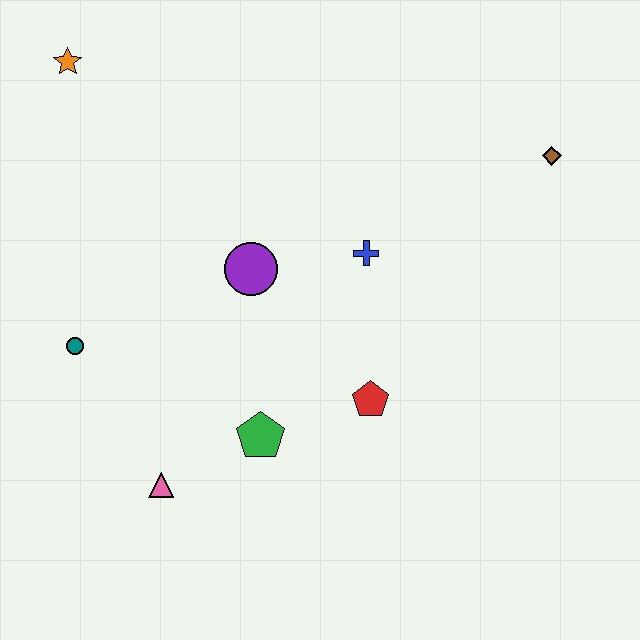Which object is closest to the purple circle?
The blue cross is closest to the purple circle.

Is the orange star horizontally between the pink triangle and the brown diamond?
No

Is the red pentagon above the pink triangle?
Yes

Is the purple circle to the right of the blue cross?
No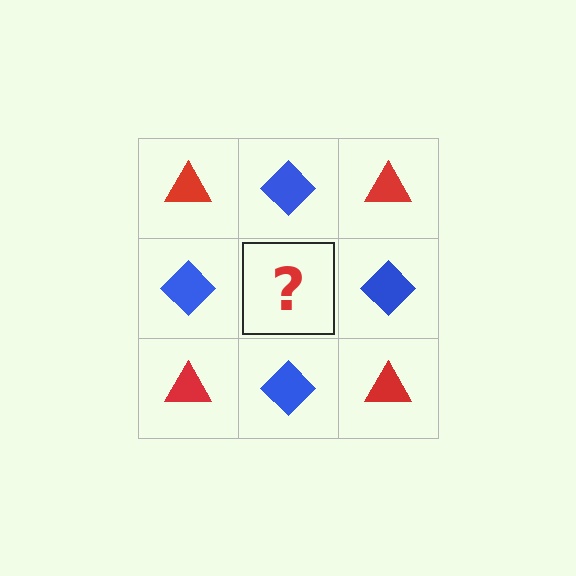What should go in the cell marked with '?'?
The missing cell should contain a red triangle.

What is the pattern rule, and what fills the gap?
The rule is that it alternates red triangle and blue diamond in a checkerboard pattern. The gap should be filled with a red triangle.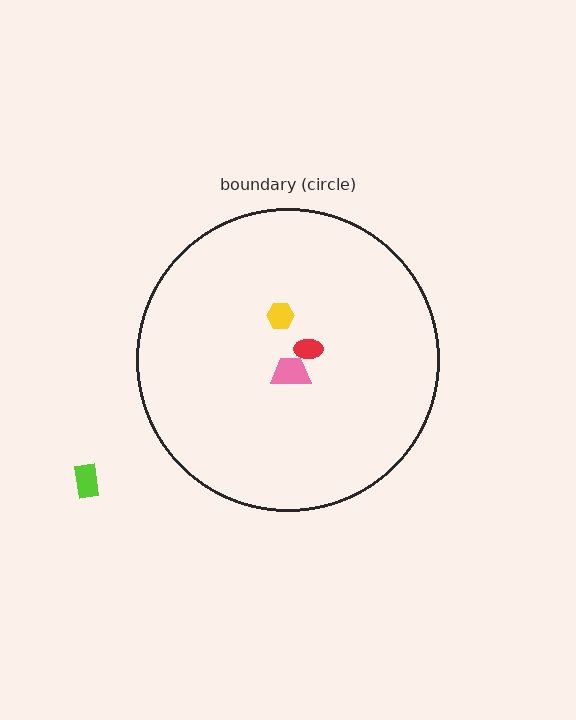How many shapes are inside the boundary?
3 inside, 1 outside.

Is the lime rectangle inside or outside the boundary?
Outside.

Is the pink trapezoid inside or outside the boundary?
Inside.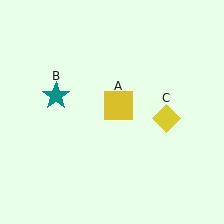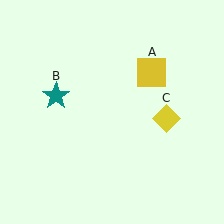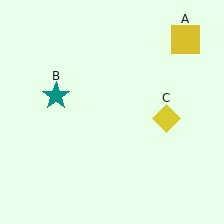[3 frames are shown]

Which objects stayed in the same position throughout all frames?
Teal star (object B) and yellow diamond (object C) remained stationary.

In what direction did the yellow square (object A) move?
The yellow square (object A) moved up and to the right.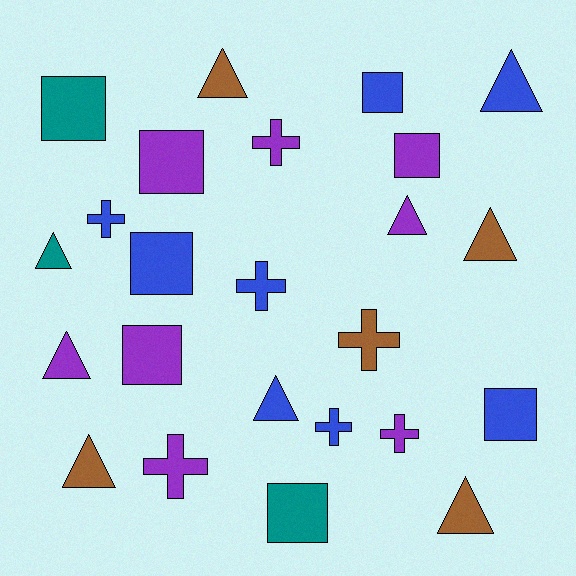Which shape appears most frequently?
Triangle, with 9 objects.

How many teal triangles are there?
There is 1 teal triangle.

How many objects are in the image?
There are 24 objects.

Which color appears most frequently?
Purple, with 8 objects.